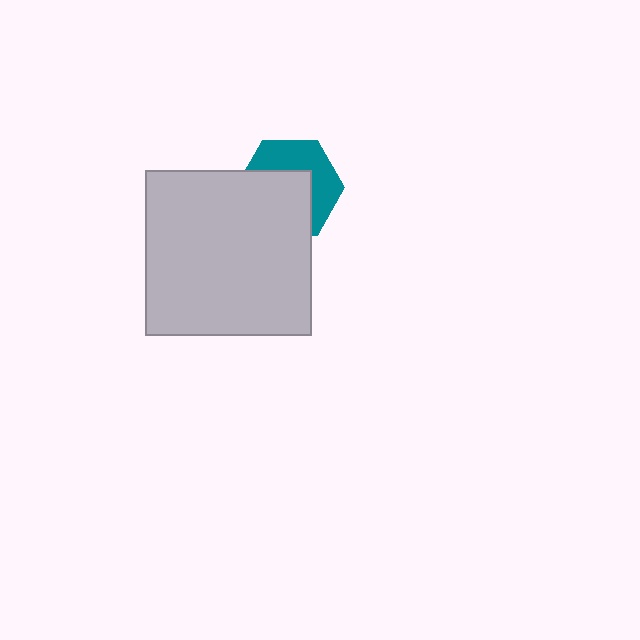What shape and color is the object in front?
The object in front is a light gray square.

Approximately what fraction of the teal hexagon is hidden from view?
Roughly 54% of the teal hexagon is hidden behind the light gray square.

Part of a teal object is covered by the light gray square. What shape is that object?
It is a hexagon.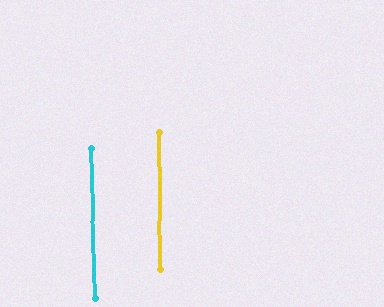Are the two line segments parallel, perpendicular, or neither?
Parallel — their directions differ by only 0.8°.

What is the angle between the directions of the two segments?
Approximately 1 degree.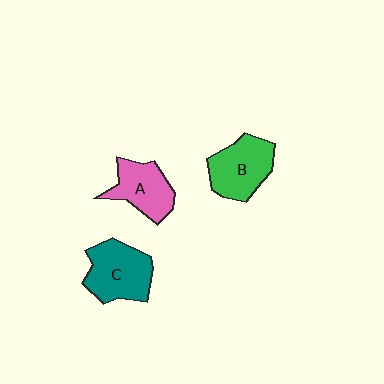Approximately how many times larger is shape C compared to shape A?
Approximately 1.2 times.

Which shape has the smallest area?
Shape A (pink).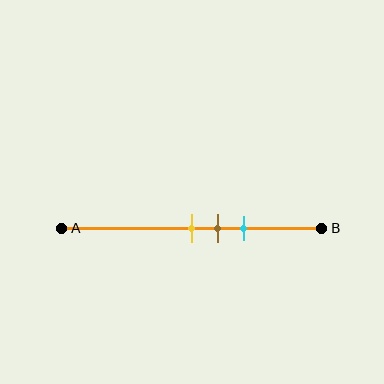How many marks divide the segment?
There are 3 marks dividing the segment.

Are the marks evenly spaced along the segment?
Yes, the marks are approximately evenly spaced.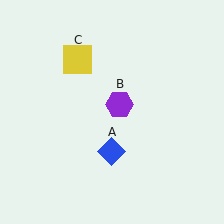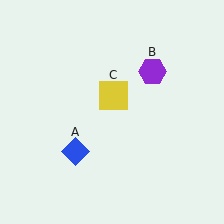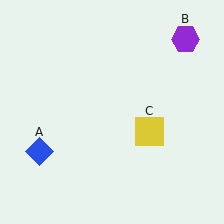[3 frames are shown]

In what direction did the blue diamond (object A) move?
The blue diamond (object A) moved left.